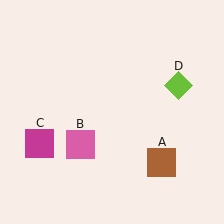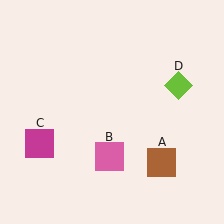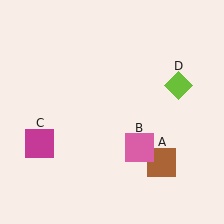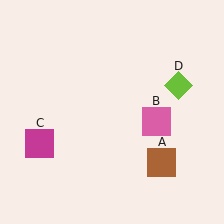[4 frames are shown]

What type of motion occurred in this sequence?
The pink square (object B) rotated counterclockwise around the center of the scene.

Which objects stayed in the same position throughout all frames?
Brown square (object A) and magenta square (object C) and lime diamond (object D) remained stationary.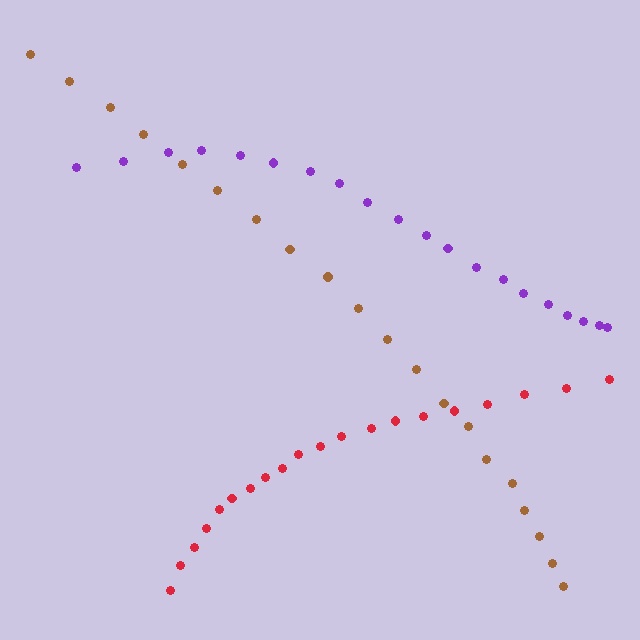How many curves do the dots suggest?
There are 3 distinct paths.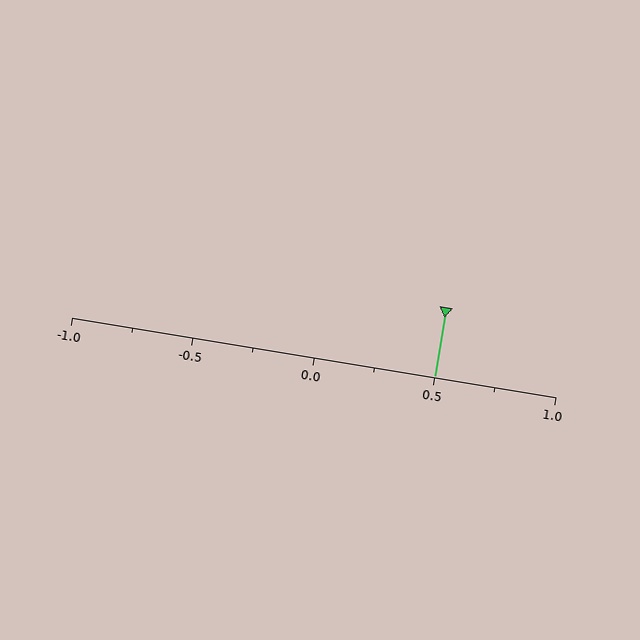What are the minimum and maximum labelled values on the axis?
The axis runs from -1.0 to 1.0.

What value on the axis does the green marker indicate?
The marker indicates approximately 0.5.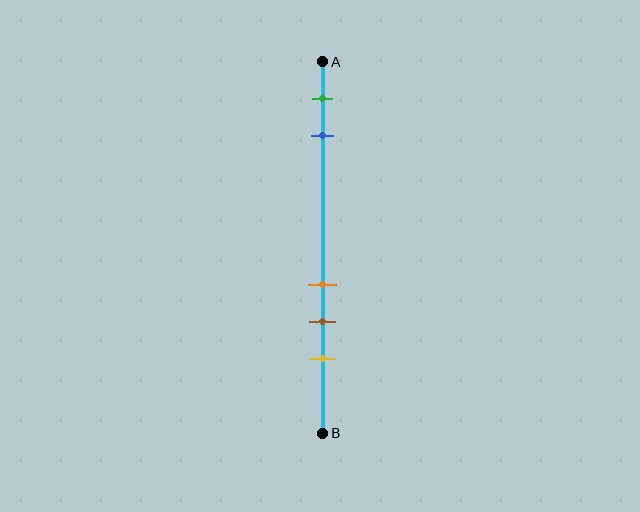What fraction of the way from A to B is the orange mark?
The orange mark is approximately 60% (0.6) of the way from A to B.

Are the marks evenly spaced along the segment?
No, the marks are not evenly spaced.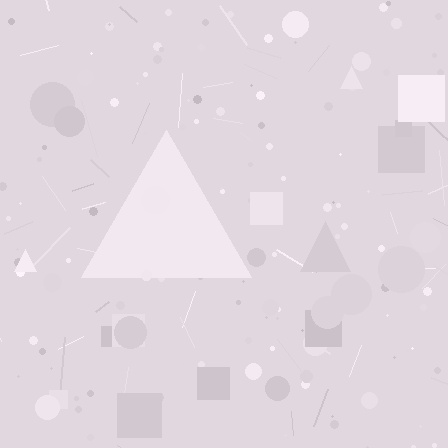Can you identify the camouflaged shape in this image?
The camouflaged shape is a triangle.